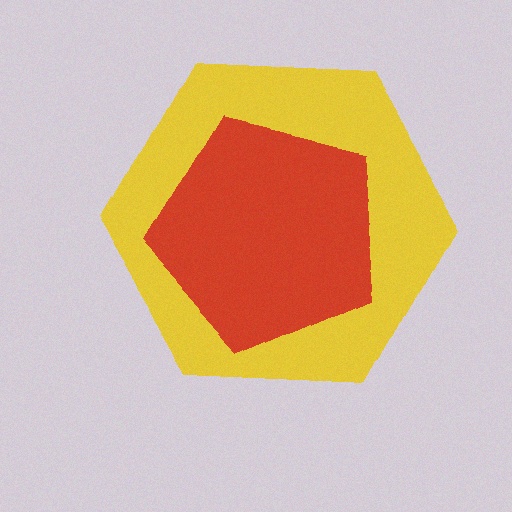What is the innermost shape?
The red pentagon.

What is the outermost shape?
The yellow hexagon.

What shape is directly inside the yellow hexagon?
The red pentagon.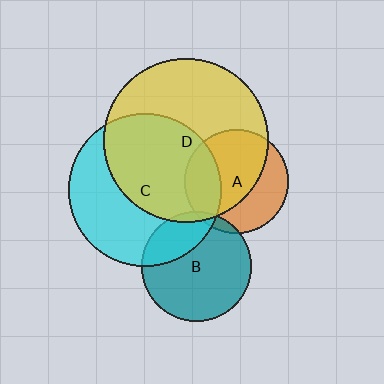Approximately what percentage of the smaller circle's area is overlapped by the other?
Approximately 55%.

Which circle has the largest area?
Circle D (yellow).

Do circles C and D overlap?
Yes.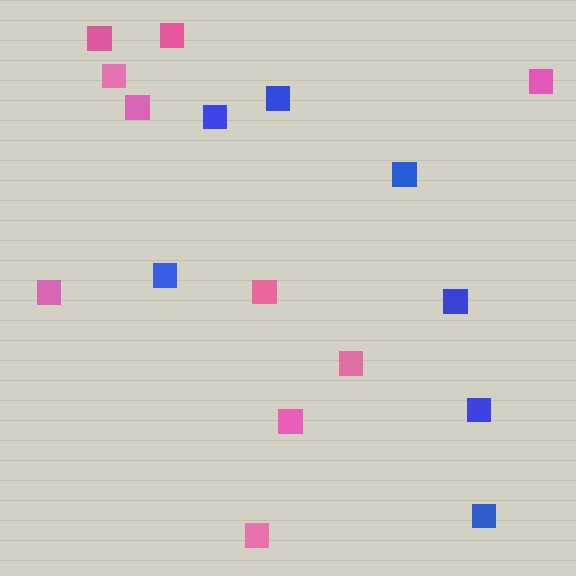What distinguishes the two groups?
There are 2 groups: one group of pink squares (10) and one group of blue squares (7).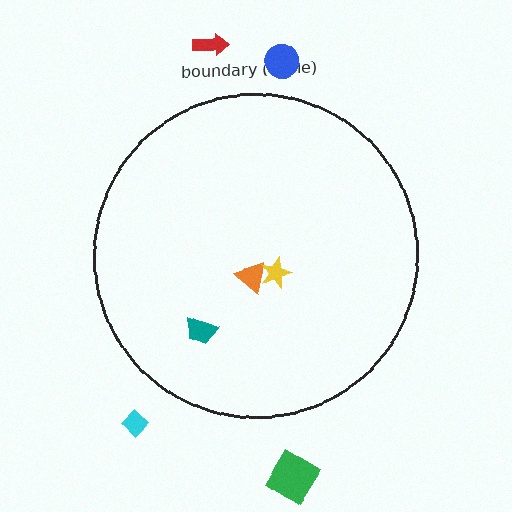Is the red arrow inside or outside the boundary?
Outside.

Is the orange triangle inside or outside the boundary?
Inside.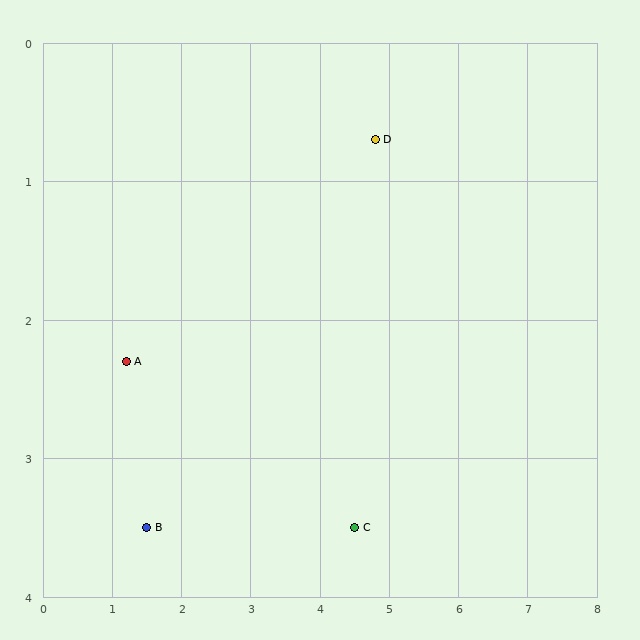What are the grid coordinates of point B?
Point B is at approximately (1.5, 3.5).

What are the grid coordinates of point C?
Point C is at approximately (4.5, 3.5).